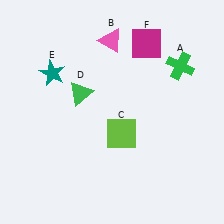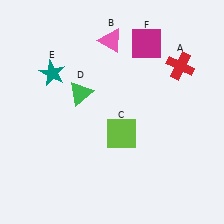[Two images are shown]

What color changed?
The cross (A) changed from green in Image 1 to red in Image 2.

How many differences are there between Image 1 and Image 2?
There is 1 difference between the two images.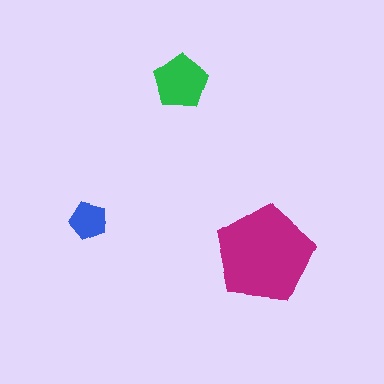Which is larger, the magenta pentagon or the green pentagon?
The magenta one.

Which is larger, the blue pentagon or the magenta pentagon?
The magenta one.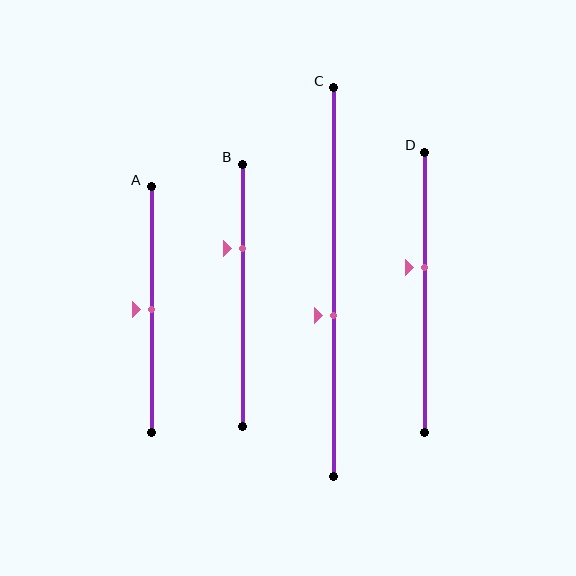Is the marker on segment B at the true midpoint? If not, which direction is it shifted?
No, the marker on segment B is shifted upward by about 18% of the segment length.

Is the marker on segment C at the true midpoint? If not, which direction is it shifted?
No, the marker on segment C is shifted downward by about 9% of the segment length.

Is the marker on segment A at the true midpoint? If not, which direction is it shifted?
Yes, the marker on segment A is at the true midpoint.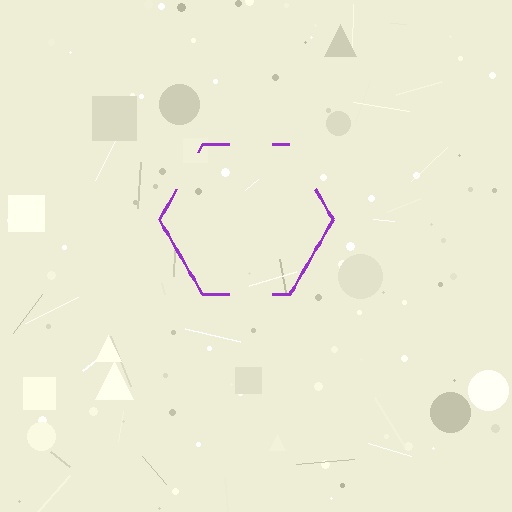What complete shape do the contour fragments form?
The contour fragments form a hexagon.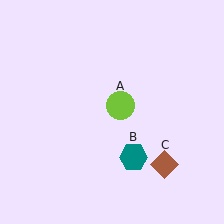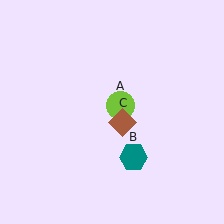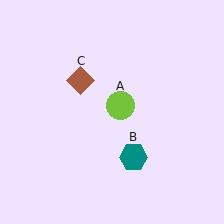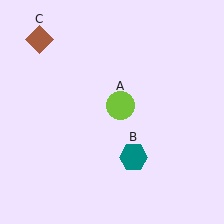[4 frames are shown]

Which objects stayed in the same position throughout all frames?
Lime circle (object A) and teal hexagon (object B) remained stationary.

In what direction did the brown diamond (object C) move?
The brown diamond (object C) moved up and to the left.